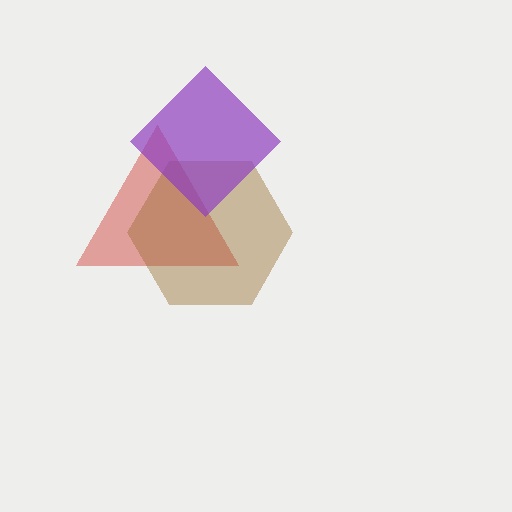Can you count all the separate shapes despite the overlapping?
Yes, there are 3 separate shapes.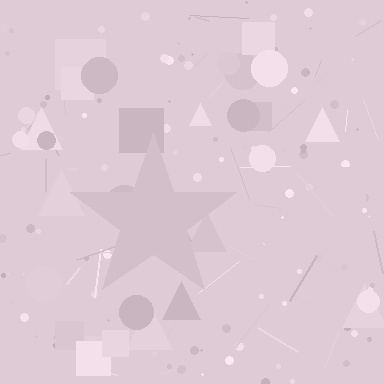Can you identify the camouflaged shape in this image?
The camouflaged shape is a star.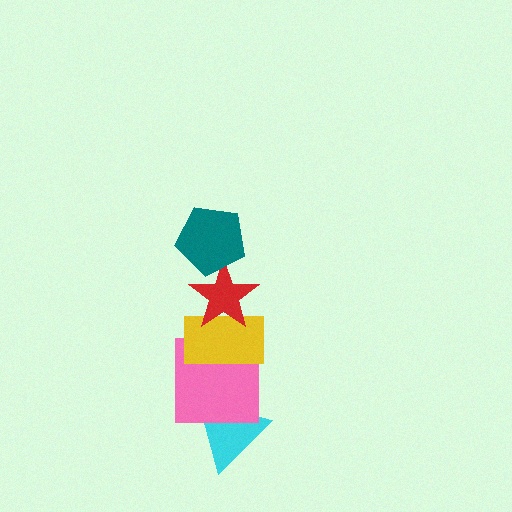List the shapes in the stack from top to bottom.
From top to bottom: the teal pentagon, the red star, the yellow rectangle, the pink square, the cyan triangle.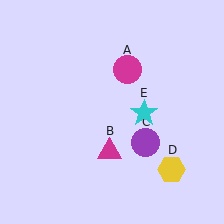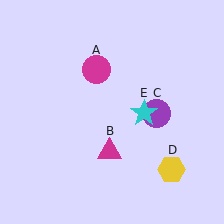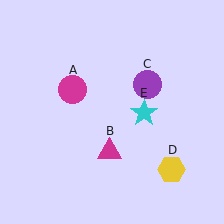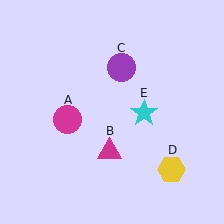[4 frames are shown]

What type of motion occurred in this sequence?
The magenta circle (object A), purple circle (object C) rotated counterclockwise around the center of the scene.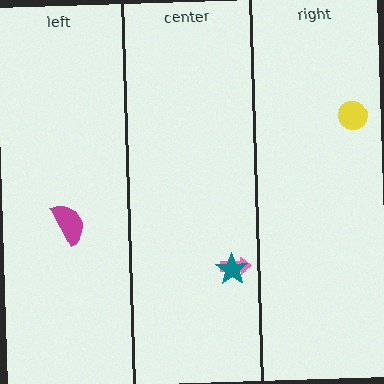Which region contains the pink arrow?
The center region.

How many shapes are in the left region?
1.